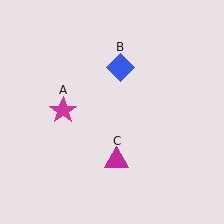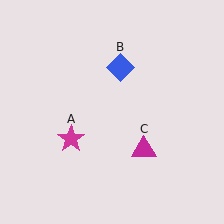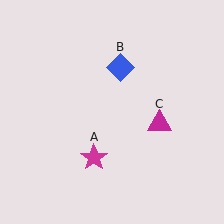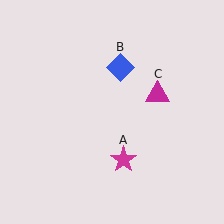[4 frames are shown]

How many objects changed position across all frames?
2 objects changed position: magenta star (object A), magenta triangle (object C).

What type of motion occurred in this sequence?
The magenta star (object A), magenta triangle (object C) rotated counterclockwise around the center of the scene.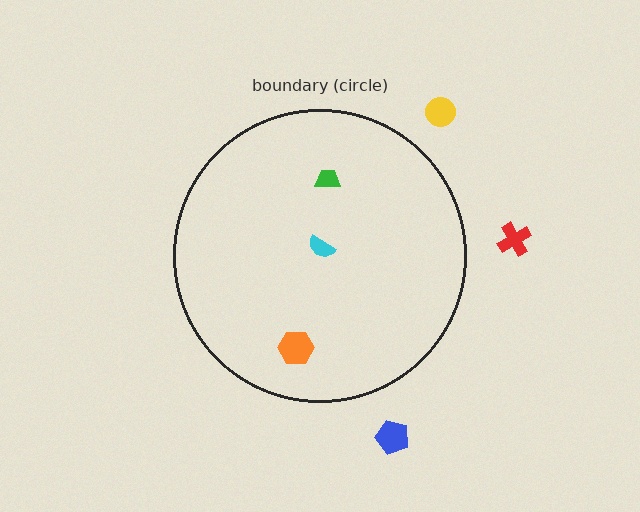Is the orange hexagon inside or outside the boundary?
Inside.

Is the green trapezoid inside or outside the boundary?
Inside.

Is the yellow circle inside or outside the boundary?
Outside.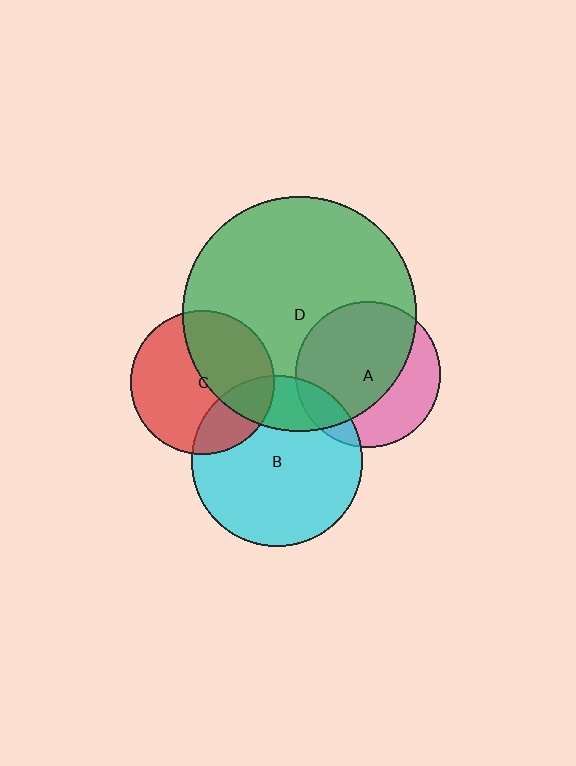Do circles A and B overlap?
Yes.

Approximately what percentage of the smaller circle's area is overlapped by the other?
Approximately 15%.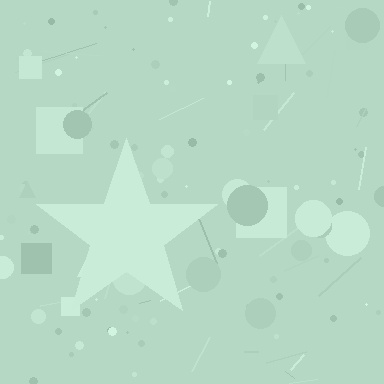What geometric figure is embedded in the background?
A star is embedded in the background.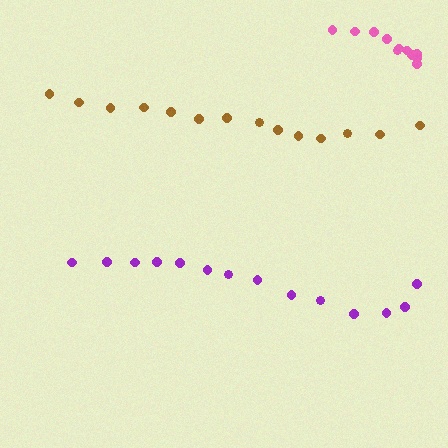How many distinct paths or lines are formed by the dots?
There are 3 distinct paths.